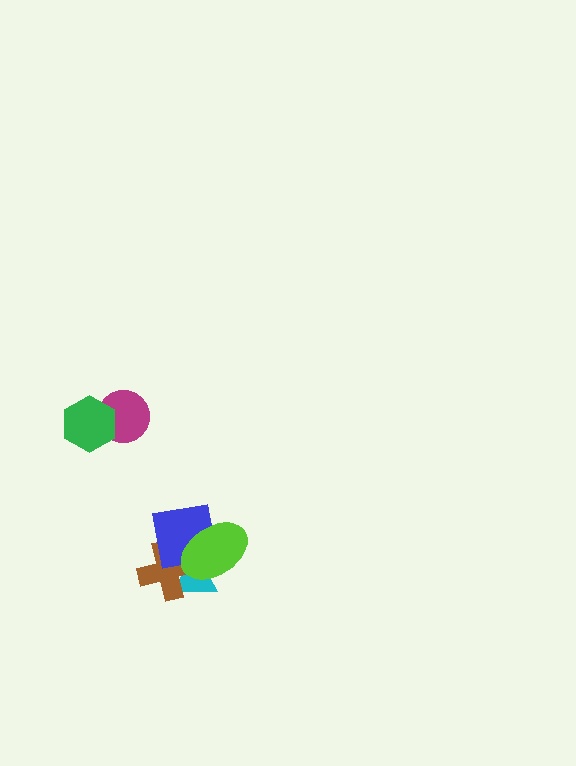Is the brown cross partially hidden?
Yes, it is partially covered by another shape.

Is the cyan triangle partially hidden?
Yes, it is partially covered by another shape.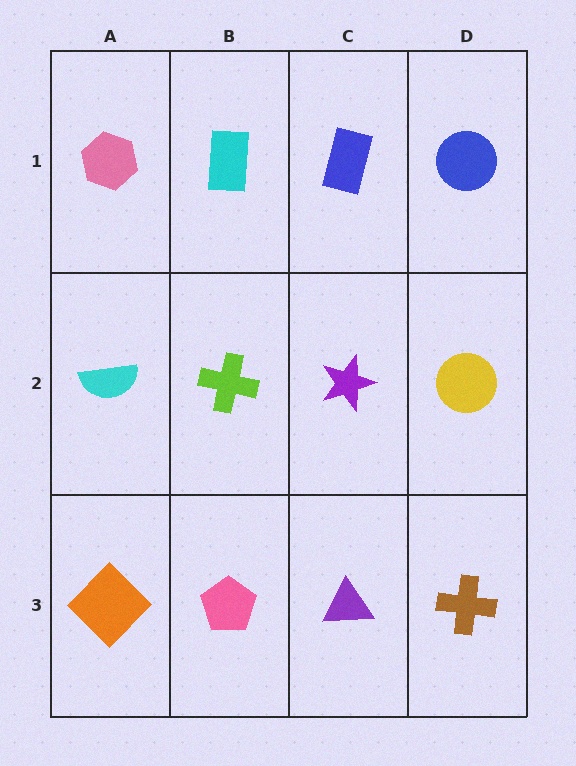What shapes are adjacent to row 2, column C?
A blue rectangle (row 1, column C), a purple triangle (row 3, column C), a lime cross (row 2, column B), a yellow circle (row 2, column D).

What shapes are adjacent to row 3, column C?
A purple star (row 2, column C), a pink pentagon (row 3, column B), a brown cross (row 3, column D).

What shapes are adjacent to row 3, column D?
A yellow circle (row 2, column D), a purple triangle (row 3, column C).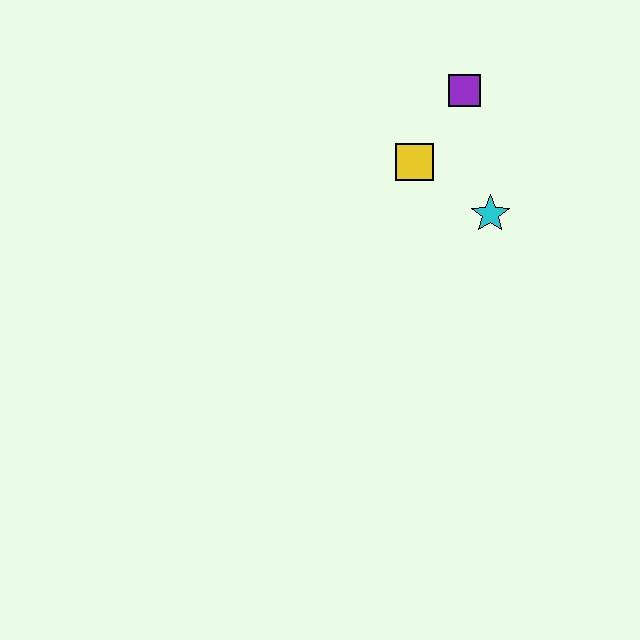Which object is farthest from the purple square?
The cyan star is farthest from the purple square.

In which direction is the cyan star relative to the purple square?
The cyan star is below the purple square.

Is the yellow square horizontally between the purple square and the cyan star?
No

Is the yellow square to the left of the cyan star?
Yes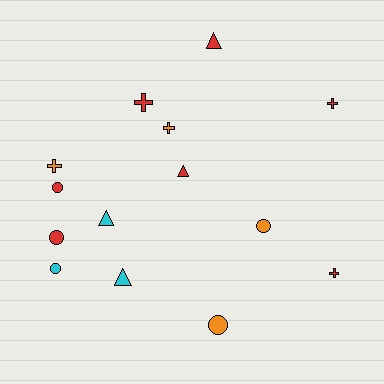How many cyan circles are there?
There is 1 cyan circle.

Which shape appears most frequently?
Circle, with 5 objects.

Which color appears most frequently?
Red, with 7 objects.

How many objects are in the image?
There are 14 objects.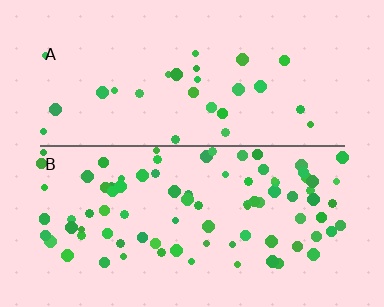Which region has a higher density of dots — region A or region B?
B (the bottom).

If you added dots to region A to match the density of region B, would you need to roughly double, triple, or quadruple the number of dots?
Approximately triple.